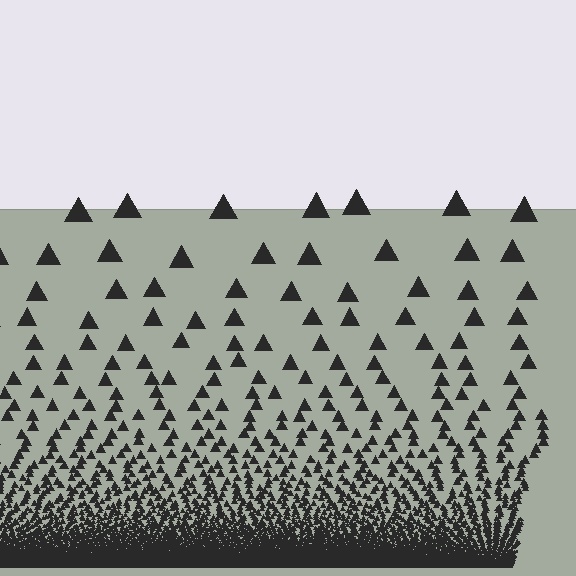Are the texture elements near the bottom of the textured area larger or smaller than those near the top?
Smaller. The gradient is inverted — elements near the bottom are smaller and denser.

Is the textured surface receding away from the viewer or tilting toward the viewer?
The surface appears to tilt toward the viewer. Texture elements get larger and sparser toward the top.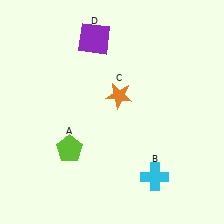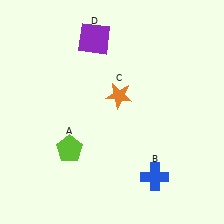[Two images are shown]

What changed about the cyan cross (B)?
In Image 1, B is cyan. In Image 2, it changed to blue.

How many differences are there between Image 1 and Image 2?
There is 1 difference between the two images.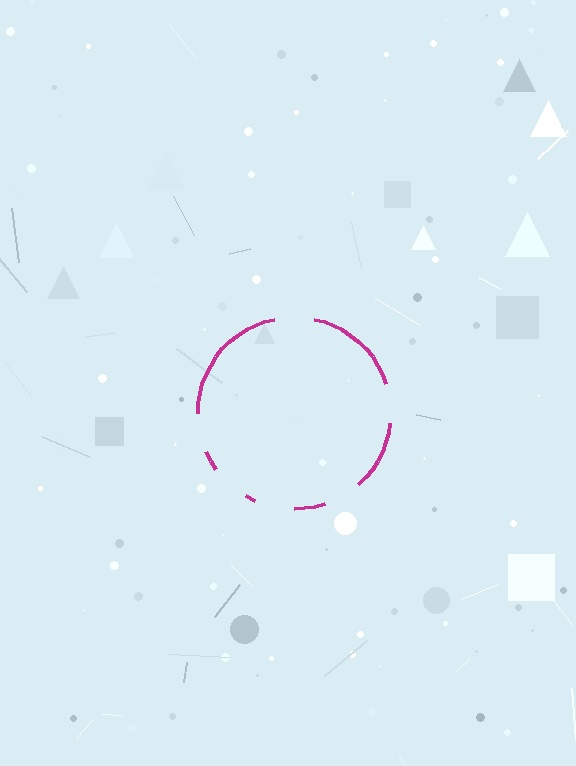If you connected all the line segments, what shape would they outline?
They would outline a circle.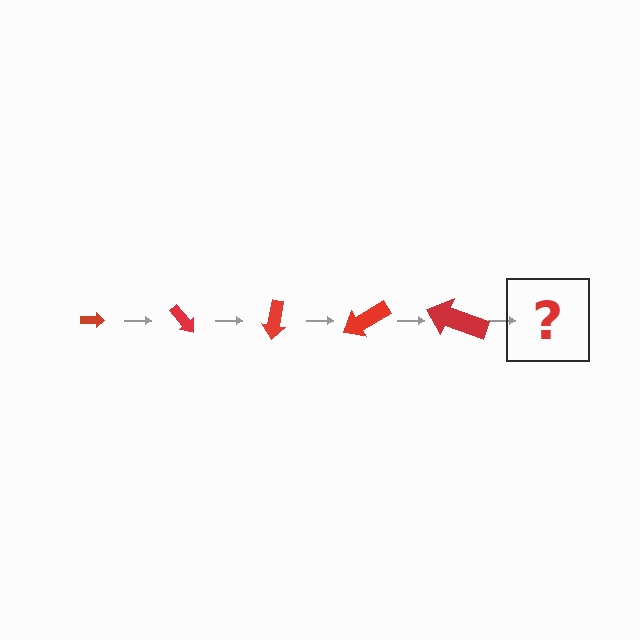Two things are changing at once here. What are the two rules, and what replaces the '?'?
The two rules are that the arrow grows larger each step and it rotates 50 degrees each step. The '?' should be an arrow, larger than the previous one and rotated 250 degrees from the start.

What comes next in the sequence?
The next element should be an arrow, larger than the previous one and rotated 250 degrees from the start.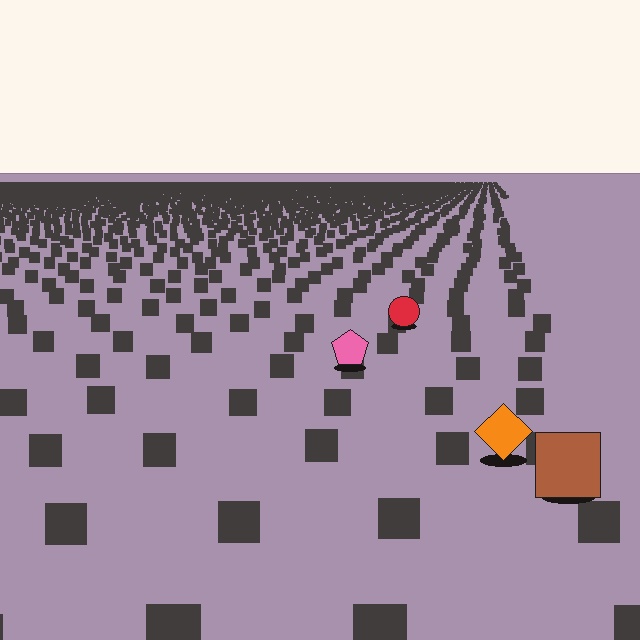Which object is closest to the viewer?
The brown square is closest. The texture marks near it are larger and more spread out.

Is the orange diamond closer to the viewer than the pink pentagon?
Yes. The orange diamond is closer — you can tell from the texture gradient: the ground texture is coarser near it.